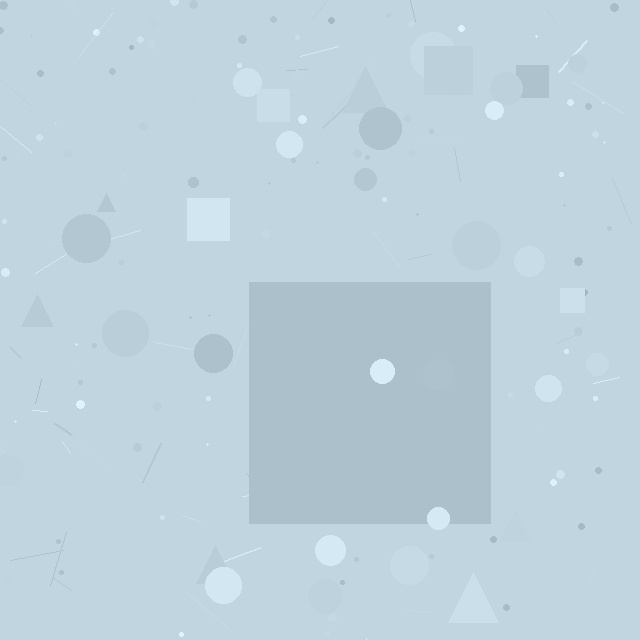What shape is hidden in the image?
A square is hidden in the image.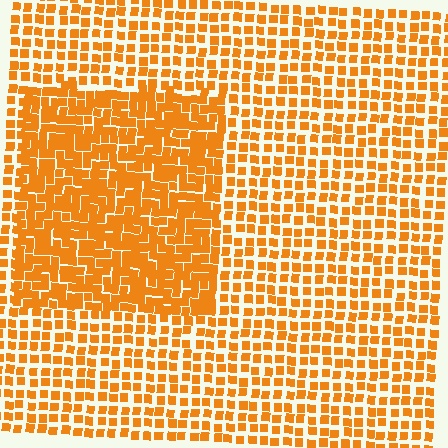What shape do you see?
I see a rectangle.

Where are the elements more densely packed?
The elements are more densely packed inside the rectangle boundary.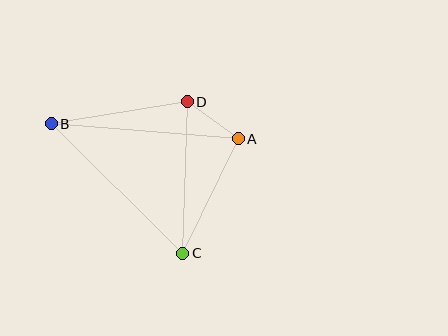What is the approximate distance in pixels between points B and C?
The distance between B and C is approximately 185 pixels.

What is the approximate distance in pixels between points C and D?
The distance between C and D is approximately 152 pixels.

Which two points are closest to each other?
Points A and D are closest to each other.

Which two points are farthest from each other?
Points A and B are farthest from each other.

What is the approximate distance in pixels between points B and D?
The distance between B and D is approximately 138 pixels.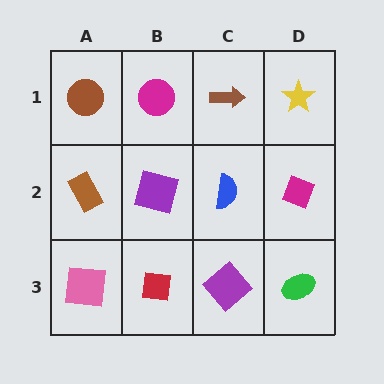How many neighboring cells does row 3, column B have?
3.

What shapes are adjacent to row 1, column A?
A brown rectangle (row 2, column A), a magenta circle (row 1, column B).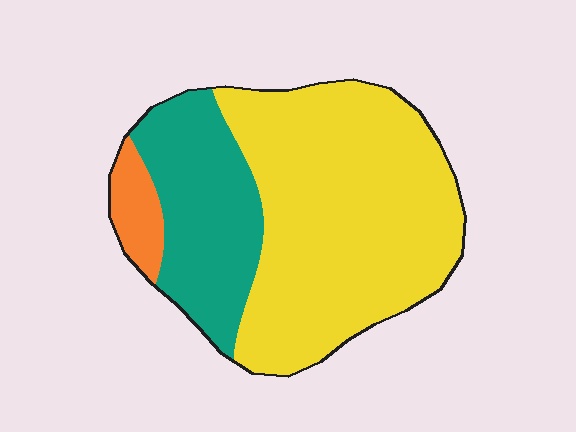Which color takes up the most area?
Yellow, at roughly 65%.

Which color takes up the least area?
Orange, at roughly 5%.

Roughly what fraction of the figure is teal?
Teal takes up about one quarter (1/4) of the figure.